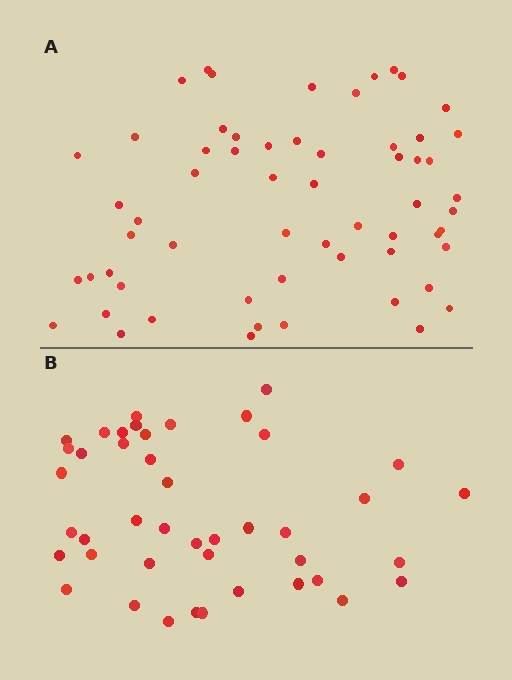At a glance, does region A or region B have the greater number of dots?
Region A (the top region) has more dots.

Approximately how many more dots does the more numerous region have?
Region A has approximately 15 more dots than region B.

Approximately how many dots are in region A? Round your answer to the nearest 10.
About 60 dots.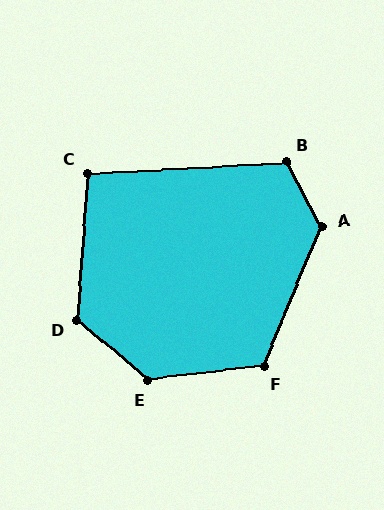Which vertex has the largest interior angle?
E, at approximately 133 degrees.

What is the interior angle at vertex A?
Approximately 129 degrees (obtuse).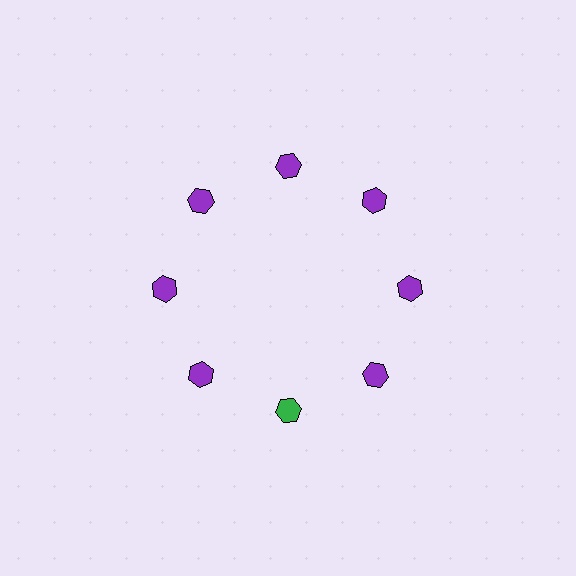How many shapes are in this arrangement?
There are 8 shapes arranged in a ring pattern.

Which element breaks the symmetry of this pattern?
The green hexagon at roughly the 6 o'clock position breaks the symmetry. All other shapes are purple hexagons.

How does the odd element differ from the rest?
It has a different color: green instead of purple.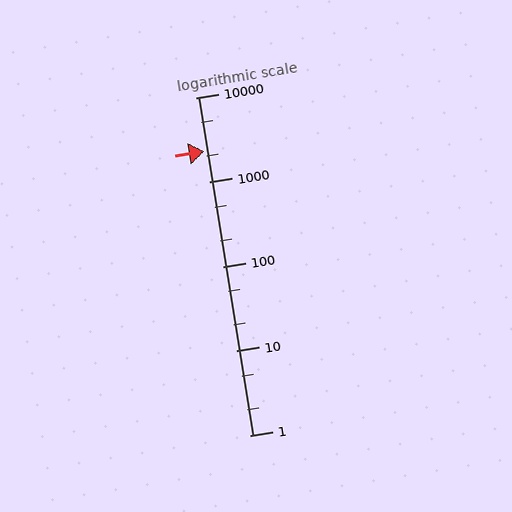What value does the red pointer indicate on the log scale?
The pointer indicates approximately 2300.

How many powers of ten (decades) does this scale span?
The scale spans 4 decades, from 1 to 10000.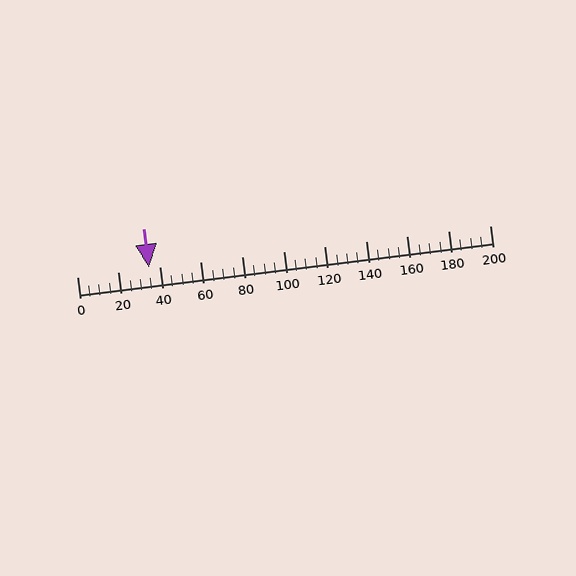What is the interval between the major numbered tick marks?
The major tick marks are spaced 20 units apart.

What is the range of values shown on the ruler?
The ruler shows values from 0 to 200.